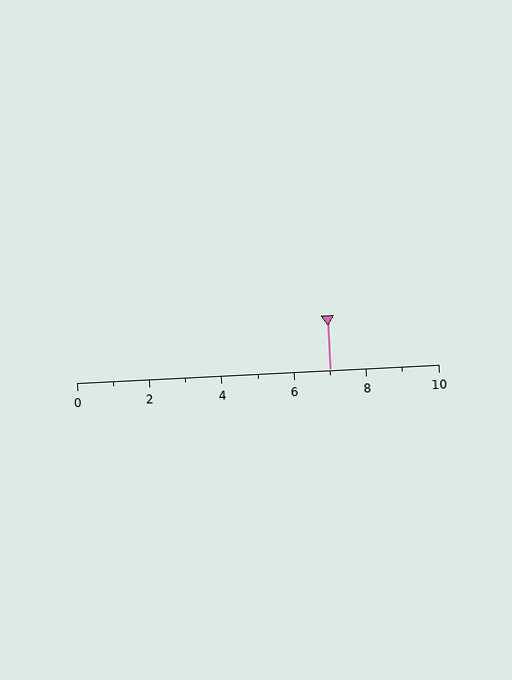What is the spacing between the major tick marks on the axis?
The major ticks are spaced 2 apart.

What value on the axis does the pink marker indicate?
The marker indicates approximately 7.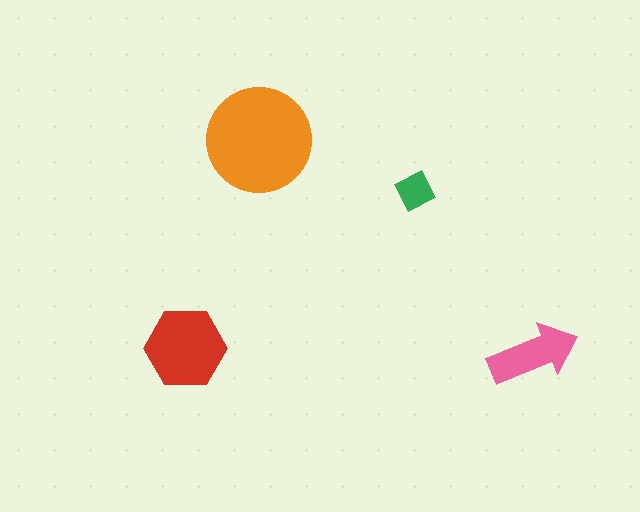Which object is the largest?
The orange circle.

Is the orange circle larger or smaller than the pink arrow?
Larger.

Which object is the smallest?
The green diamond.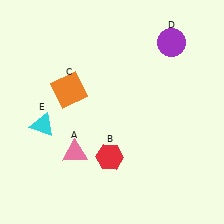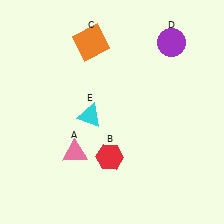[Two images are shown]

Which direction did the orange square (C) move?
The orange square (C) moved up.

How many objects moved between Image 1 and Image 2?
2 objects moved between the two images.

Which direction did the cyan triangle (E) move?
The cyan triangle (E) moved right.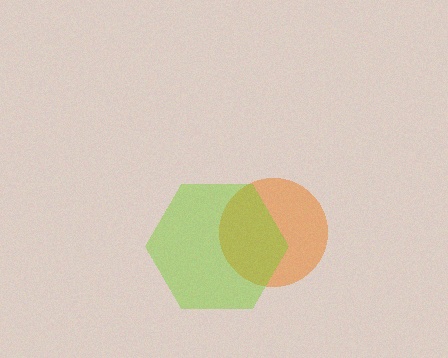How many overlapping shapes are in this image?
There are 2 overlapping shapes in the image.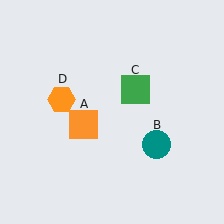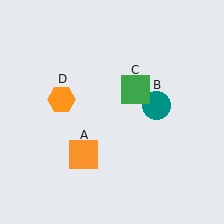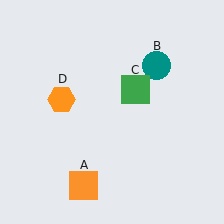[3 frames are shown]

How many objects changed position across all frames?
2 objects changed position: orange square (object A), teal circle (object B).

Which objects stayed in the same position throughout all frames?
Green square (object C) and orange hexagon (object D) remained stationary.